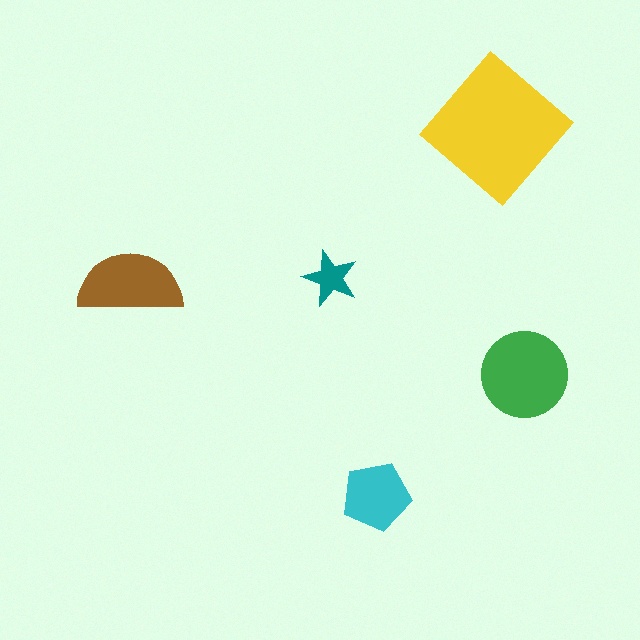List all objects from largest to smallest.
The yellow diamond, the green circle, the brown semicircle, the cyan pentagon, the teal star.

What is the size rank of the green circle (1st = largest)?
2nd.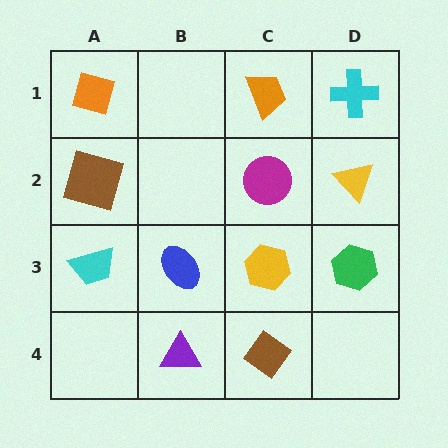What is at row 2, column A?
A brown square.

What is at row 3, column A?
A cyan trapezoid.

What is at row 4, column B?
A purple triangle.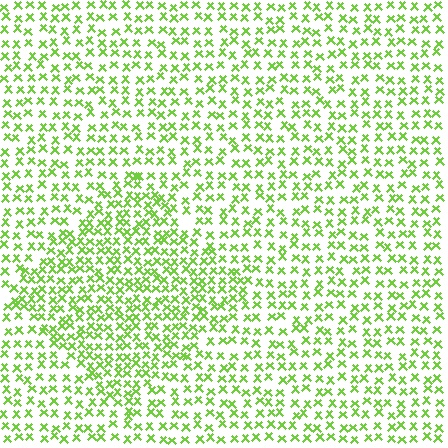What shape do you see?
I see a diamond.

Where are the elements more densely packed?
The elements are more densely packed inside the diamond boundary.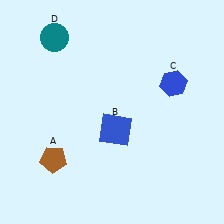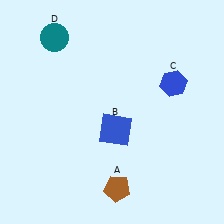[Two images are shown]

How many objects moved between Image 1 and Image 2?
1 object moved between the two images.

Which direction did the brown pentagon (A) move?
The brown pentagon (A) moved right.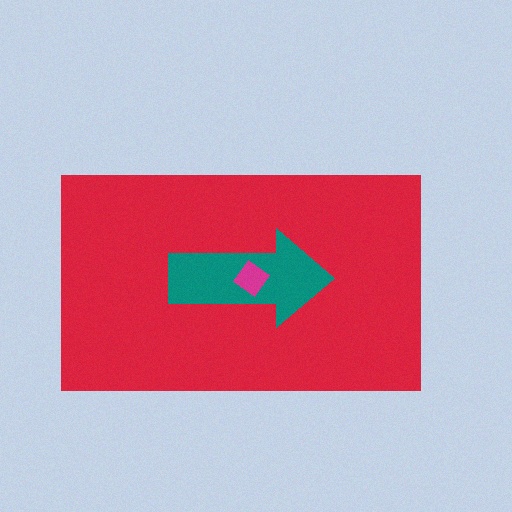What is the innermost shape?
The magenta diamond.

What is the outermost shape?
The red rectangle.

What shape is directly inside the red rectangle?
The teal arrow.